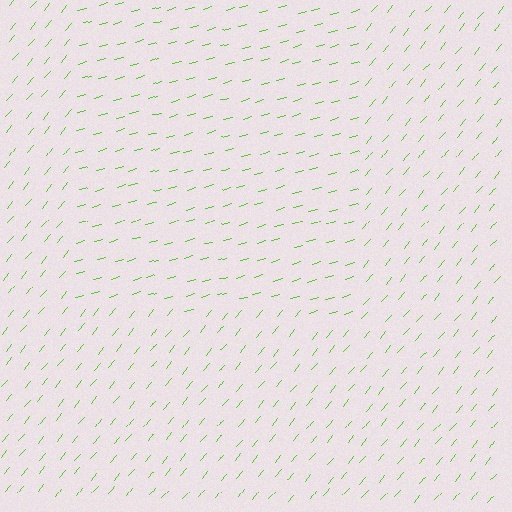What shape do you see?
I see a rectangle.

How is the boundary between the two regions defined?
The boundary is defined purely by a change in line orientation (approximately 35 degrees difference). All lines are the same color and thickness.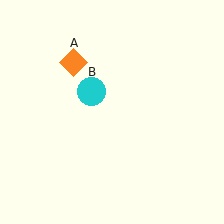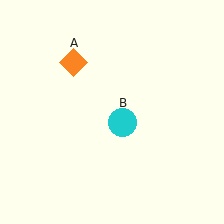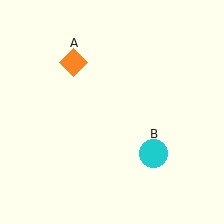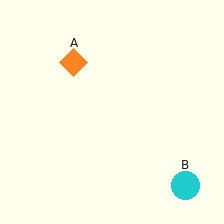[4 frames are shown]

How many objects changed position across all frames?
1 object changed position: cyan circle (object B).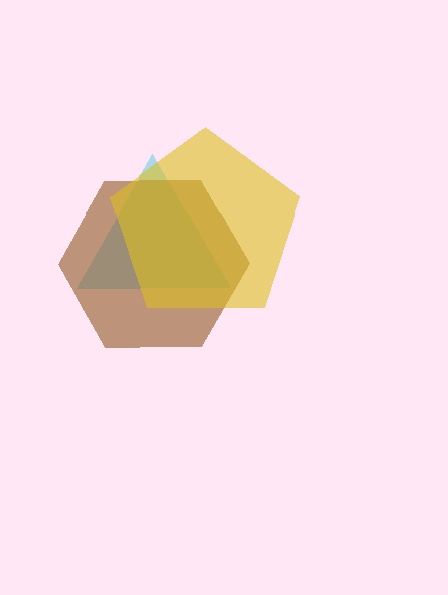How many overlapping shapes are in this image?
There are 3 overlapping shapes in the image.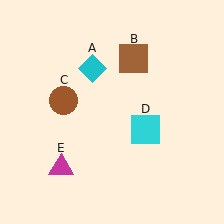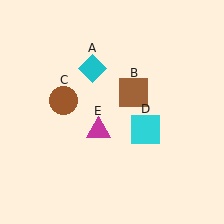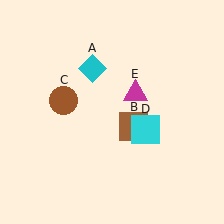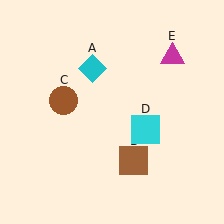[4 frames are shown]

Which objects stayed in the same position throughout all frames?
Cyan diamond (object A) and brown circle (object C) and cyan square (object D) remained stationary.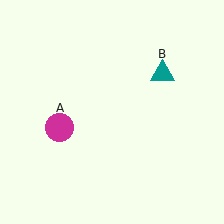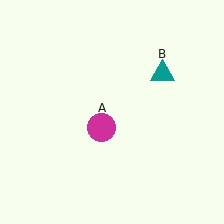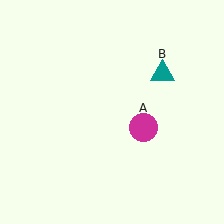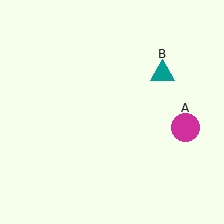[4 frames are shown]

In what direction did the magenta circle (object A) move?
The magenta circle (object A) moved right.